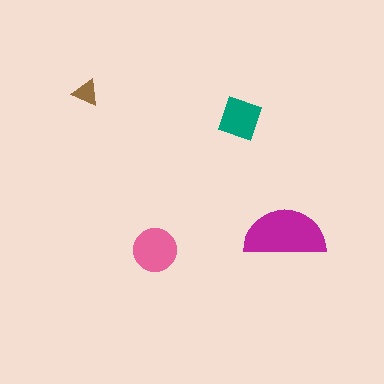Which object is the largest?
The magenta semicircle.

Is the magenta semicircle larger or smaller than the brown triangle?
Larger.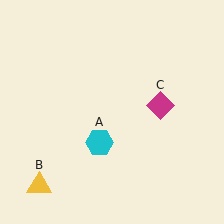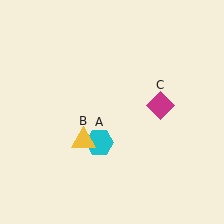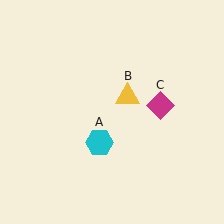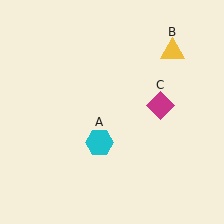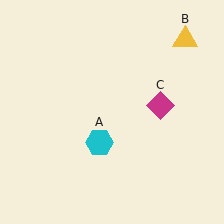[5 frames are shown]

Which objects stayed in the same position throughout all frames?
Cyan hexagon (object A) and magenta diamond (object C) remained stationary.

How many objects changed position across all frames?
1 object changed position: yellow triangle (object B).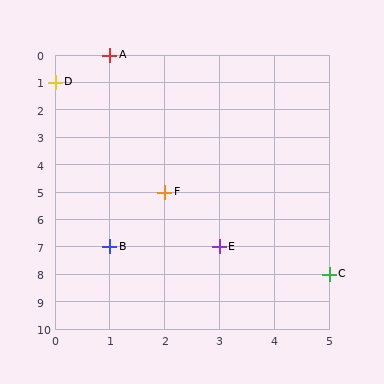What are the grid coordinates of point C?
Point C is at grid coordinates (5, 8).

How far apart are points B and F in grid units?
Points B and F are 1 column and 2 rows apart (about 2.2 grid units diagonally).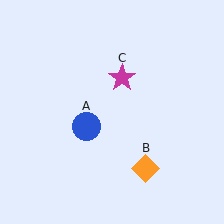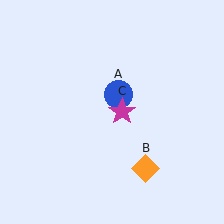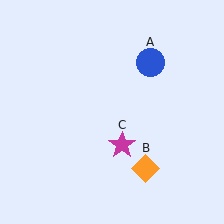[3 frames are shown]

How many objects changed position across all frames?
2 objects changed position: blue circle (object A), magenta star (object C).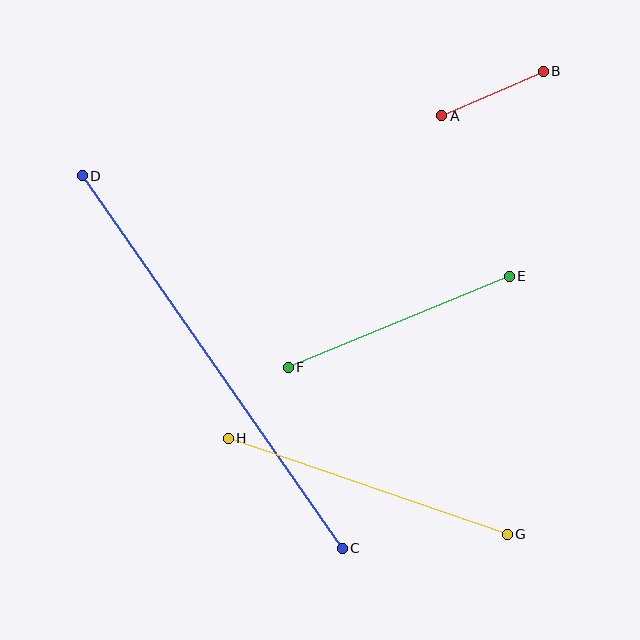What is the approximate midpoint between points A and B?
The midpoint is at approximately (492, 94) pixels.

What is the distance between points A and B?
The distance is approximately 111 pixels.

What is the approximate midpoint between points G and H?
The midpoint is at approximately (368, 486) pixels.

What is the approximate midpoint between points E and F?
The midpoint is at approximately (399, 322) pixels.